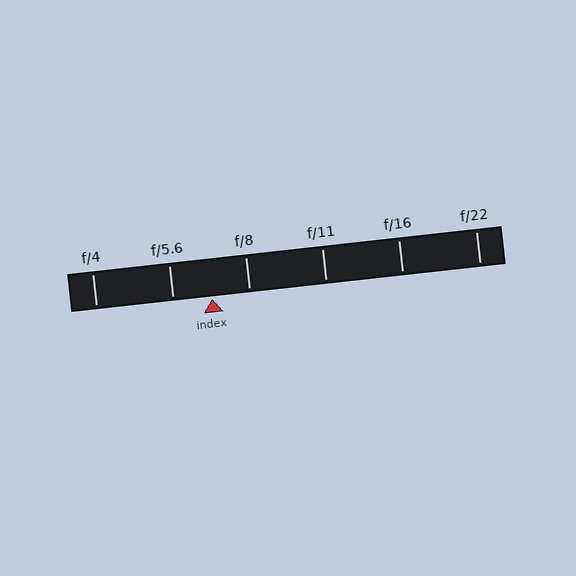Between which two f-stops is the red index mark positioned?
The index mark is between f/5.6 and f/8.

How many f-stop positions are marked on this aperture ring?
There are 6 f-stop positions marked.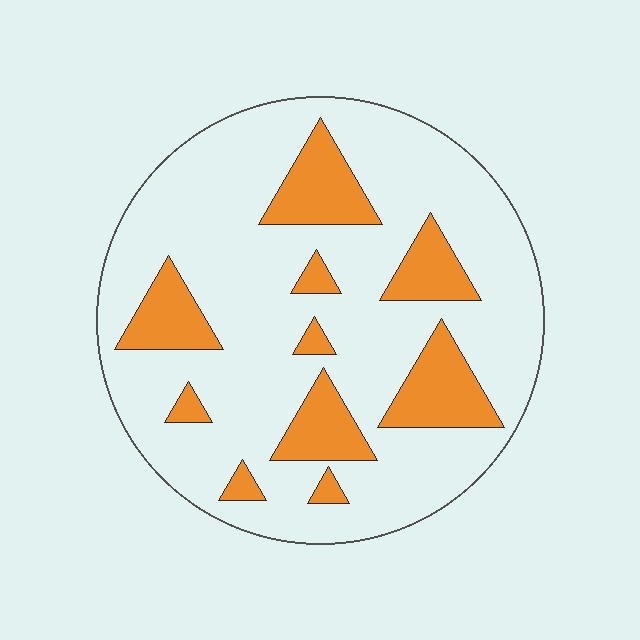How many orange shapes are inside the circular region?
10.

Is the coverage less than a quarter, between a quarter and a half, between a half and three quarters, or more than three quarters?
Less than a quarter.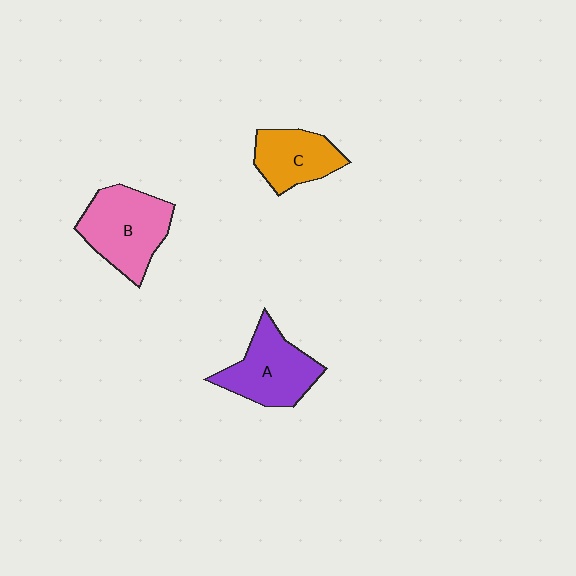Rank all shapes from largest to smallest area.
From largest to smallest: B (pink), A (purple), C (orange).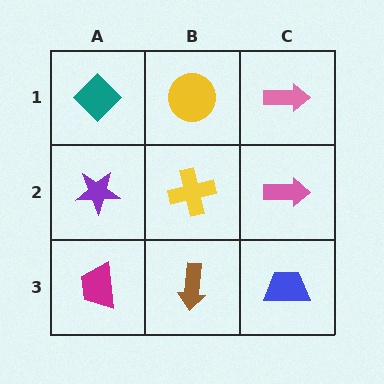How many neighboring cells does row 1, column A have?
2.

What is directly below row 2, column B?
A brown arrow.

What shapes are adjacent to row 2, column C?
A pink arrow (row 1, column C), a blue trapezoid (row 3, column C), a yellow cross (row 2, column B).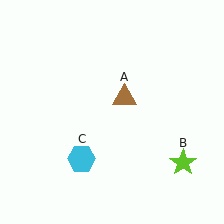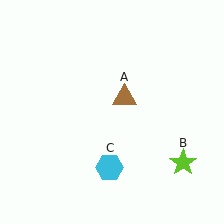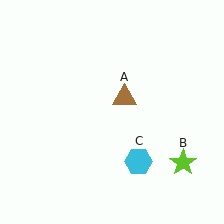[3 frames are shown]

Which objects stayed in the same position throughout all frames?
Brown triangle (object A) and lime star (object B) remained stationary.